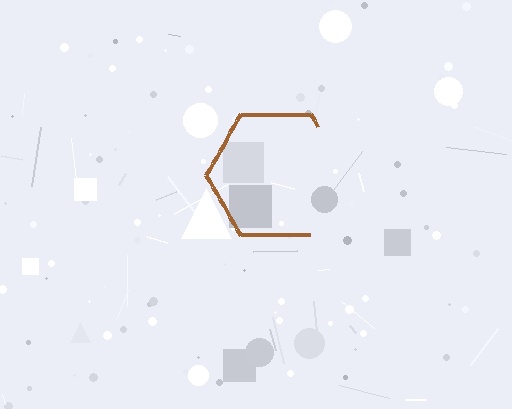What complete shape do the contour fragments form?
The contour fragments form a hexagon.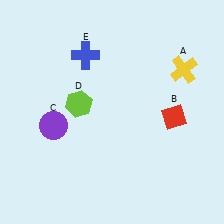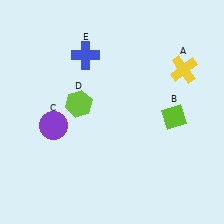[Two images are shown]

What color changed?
The diamond (B) changed from red in Image 1 to lime in Image 2.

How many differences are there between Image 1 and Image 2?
There is 1 difference between the two images.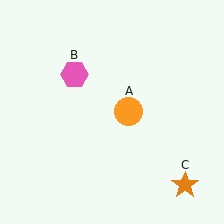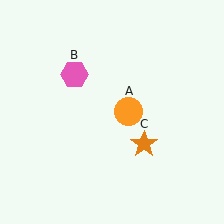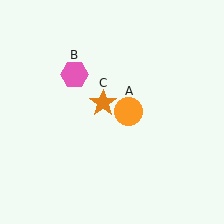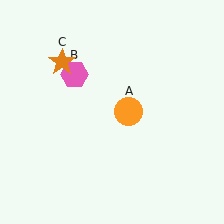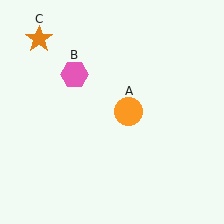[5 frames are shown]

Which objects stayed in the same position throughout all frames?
Orange circle (object A) and pink hexagon (object B) remained stationary.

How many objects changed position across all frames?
1 object changed position: orange star (object C).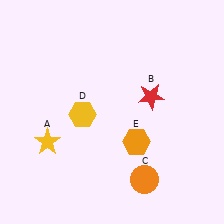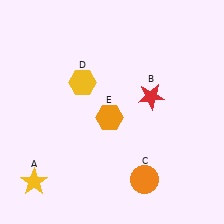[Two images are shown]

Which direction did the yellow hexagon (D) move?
The yellow hexagon (D) moved up.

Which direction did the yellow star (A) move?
The yellow star (A) moved down.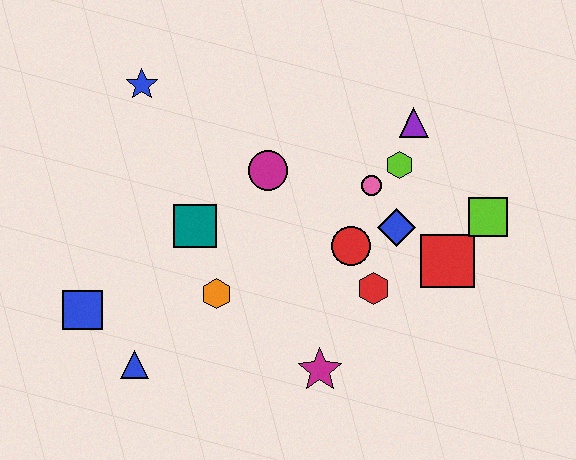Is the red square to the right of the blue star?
Yes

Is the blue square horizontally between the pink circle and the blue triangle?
No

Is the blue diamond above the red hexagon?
Yes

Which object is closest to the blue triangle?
The blue square is closest to the blue triangle.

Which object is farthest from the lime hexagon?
The blue square is farthest from the lime hexagon.